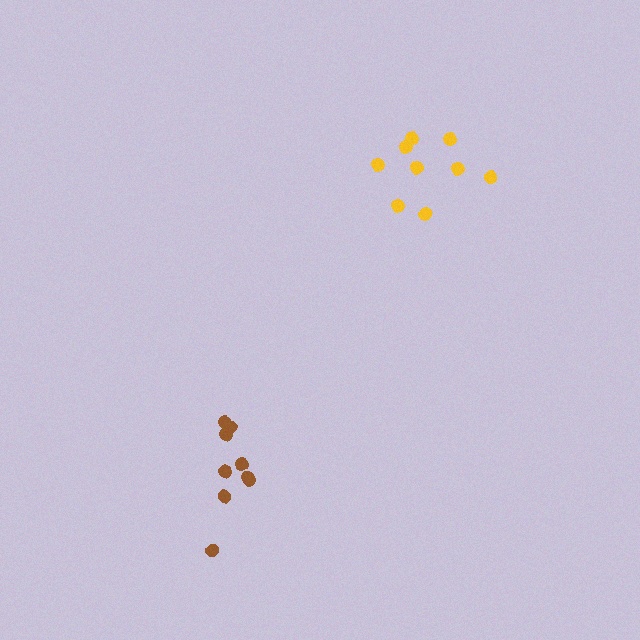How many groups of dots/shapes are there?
There are 2 groups.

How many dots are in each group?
Group 1: 9 dots, Group 2: 9 dots (18 total).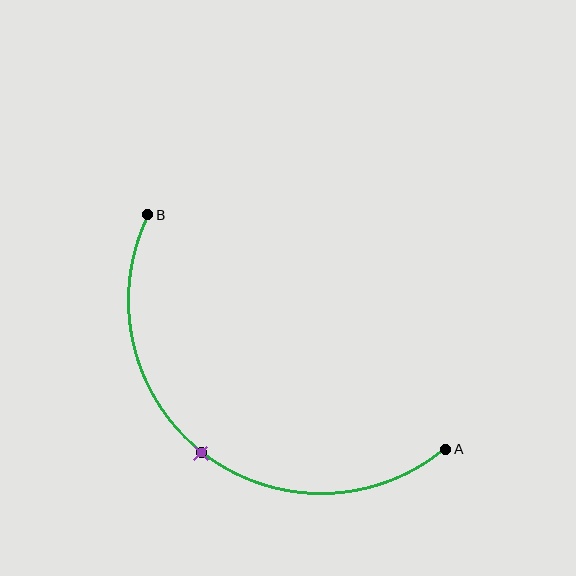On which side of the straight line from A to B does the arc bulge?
The arc bulges below and to the left of the straight line connecting A and B.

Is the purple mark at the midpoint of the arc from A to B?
Yes. The purple mark lies on the arc at equal arc-length from both A and B — it is the arc midpoint.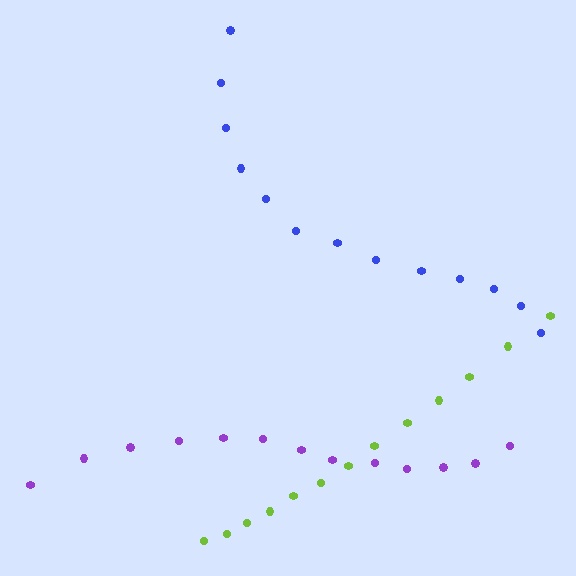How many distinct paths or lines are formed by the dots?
There are 3 distinct paths.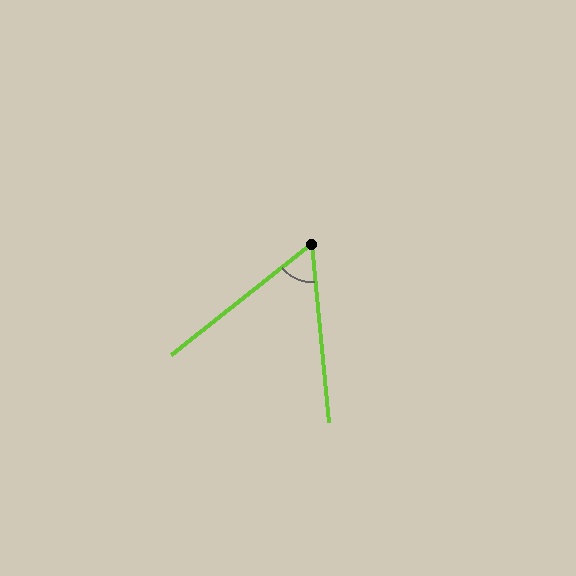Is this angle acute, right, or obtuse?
It is acute.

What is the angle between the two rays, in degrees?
Approximately 57 degrees.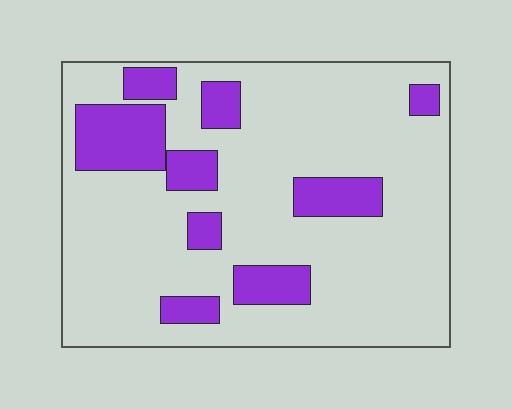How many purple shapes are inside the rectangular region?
9.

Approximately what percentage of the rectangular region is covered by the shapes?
Approximately 20%.